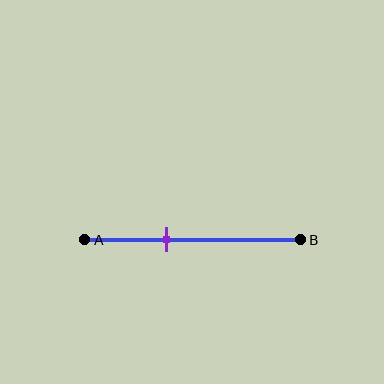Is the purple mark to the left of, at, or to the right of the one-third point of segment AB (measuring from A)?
The purple mark is to the right of the one-third point of segment AB.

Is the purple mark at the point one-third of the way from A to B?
No, the mark is at about 40% from A, not at the 33% one-third point.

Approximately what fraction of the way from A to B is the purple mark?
The purple mark is approximately 40% of the way from A to B.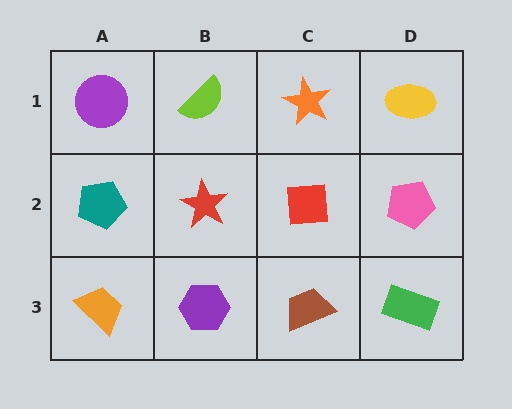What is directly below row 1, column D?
A pink pentagon.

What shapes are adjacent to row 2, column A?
A purple circle (row 1, column A), an orange trapezoid (row 3, column A), a red star (row 2, column B).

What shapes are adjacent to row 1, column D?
A pink pentagon (row 2, column D), an orange star (row 1, column C).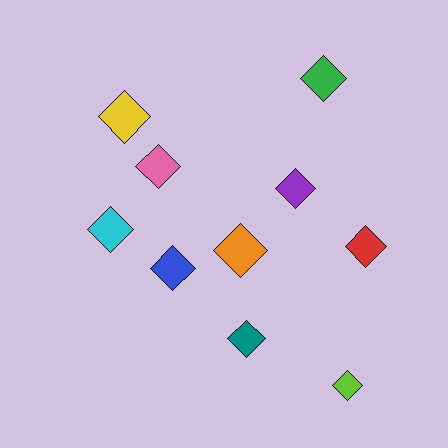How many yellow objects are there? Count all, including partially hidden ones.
There is 1 yellow object.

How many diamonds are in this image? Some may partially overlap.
There are 10 diamonds.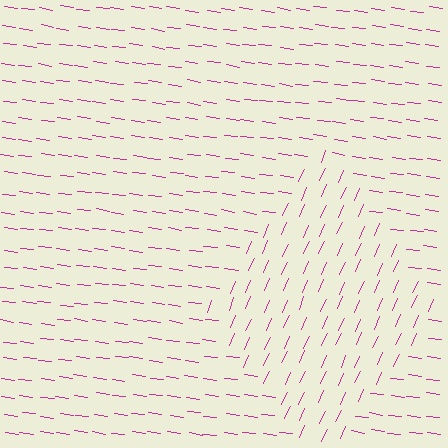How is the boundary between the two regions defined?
The boundary is defined purely by a change in line orientation (approximately 73 degrees difference). All lines are the same color and thickness.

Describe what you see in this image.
The image is filled with small magenta line segments. A diamond region in the image has lines oriented differently from the surrounding lines, creating a visible texture boundary.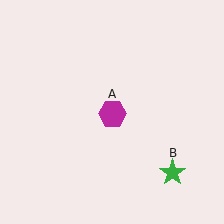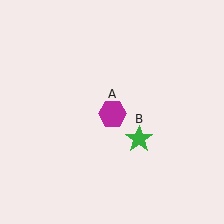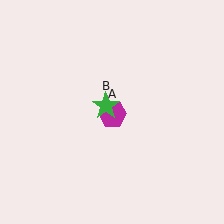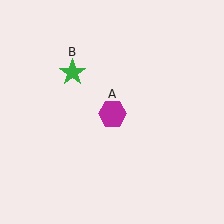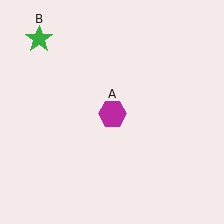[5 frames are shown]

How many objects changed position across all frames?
1 object changed position: green star (object B).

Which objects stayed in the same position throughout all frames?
Magenta hexagon (object A) remained stationary.